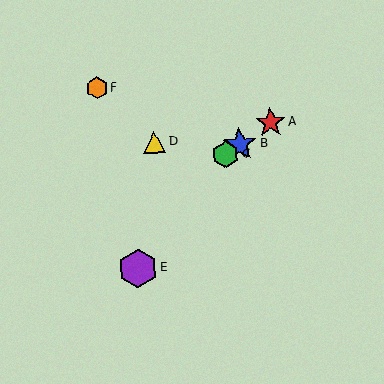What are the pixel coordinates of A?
Object A is at (271, 123).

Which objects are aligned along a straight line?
Objects A, B, C are aligned along a straight line.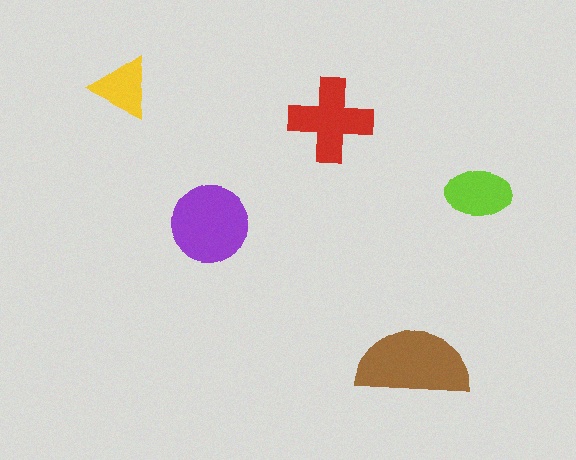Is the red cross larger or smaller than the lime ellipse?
Larger.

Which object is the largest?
The brown semicircle.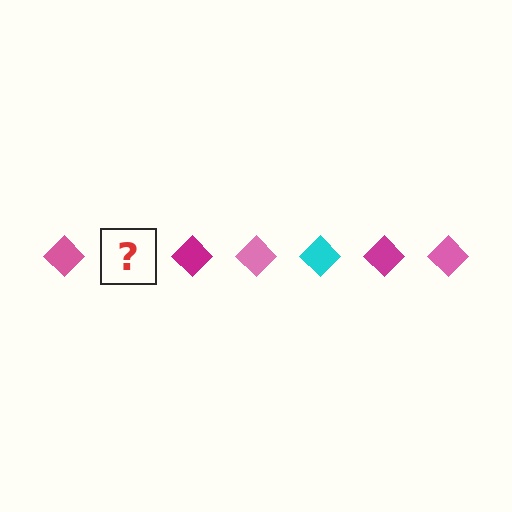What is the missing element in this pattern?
The missing element is a cyan diamond.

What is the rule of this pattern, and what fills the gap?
The rule is that the pattern cycles through pink, cyan, magenta diamonds. The gap should be filled with a cyan diamond.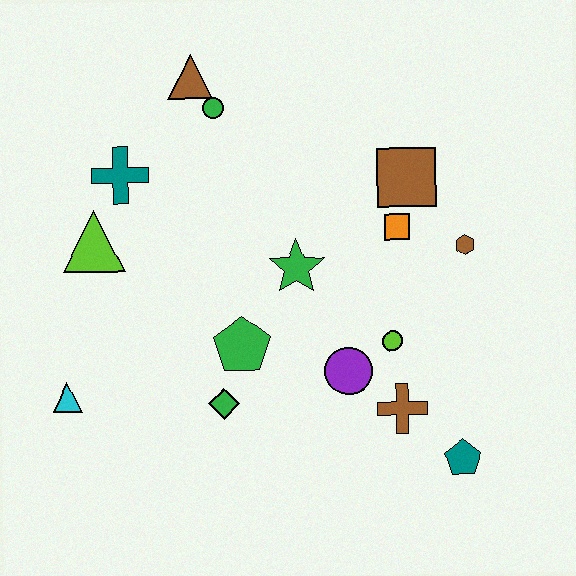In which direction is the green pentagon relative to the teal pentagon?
The green pentagon is to the left of the teal pentagon.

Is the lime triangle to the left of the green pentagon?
Yes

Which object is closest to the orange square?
The brown square is closest to the orange square.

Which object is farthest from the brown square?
The cyan triangle is farthest from the brown square.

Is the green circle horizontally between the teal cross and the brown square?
Yes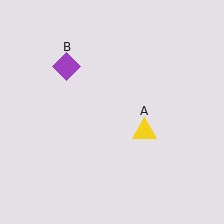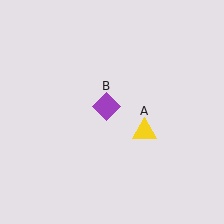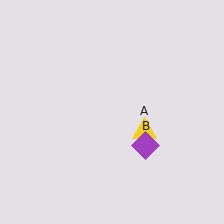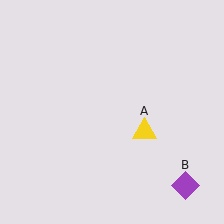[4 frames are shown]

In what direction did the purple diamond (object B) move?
The purple diamond (object B) moved down and to the right.